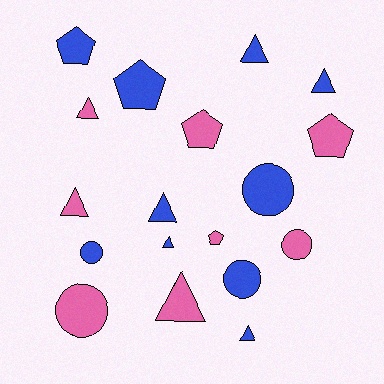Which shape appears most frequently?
Triangle, with 8 objects.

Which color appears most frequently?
Blue, with 10 objects.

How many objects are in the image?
There are 18 objects.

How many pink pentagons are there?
There are 3 pink pentagons.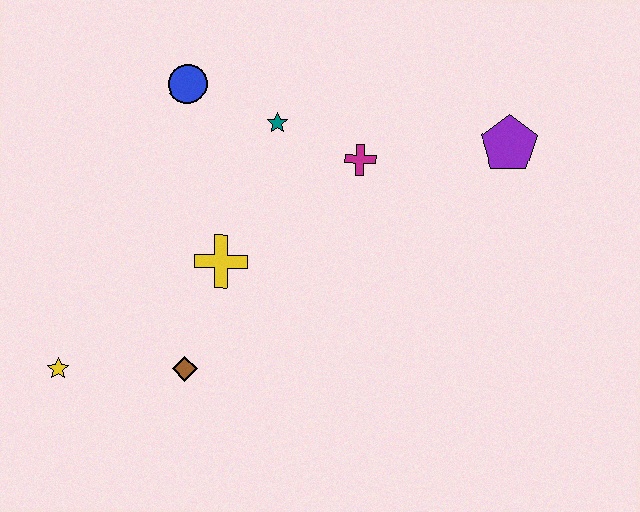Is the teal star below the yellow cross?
No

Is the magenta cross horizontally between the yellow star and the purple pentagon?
Yes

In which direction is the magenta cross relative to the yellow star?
The magenta cross is to the right of the yellow star.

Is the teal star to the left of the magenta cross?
Yes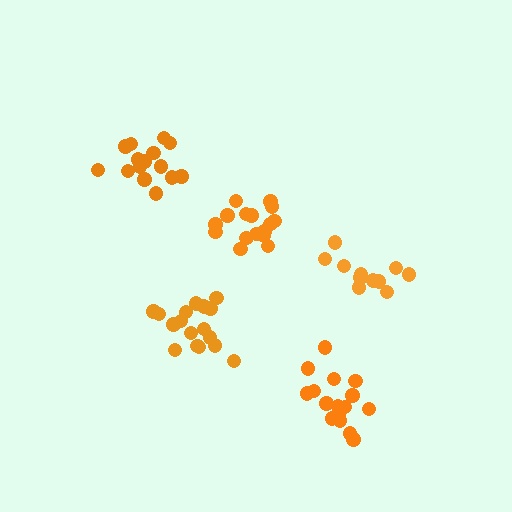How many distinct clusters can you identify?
There are 5 distinct clusters.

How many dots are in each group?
Group 1: 16 dots, Group 2: 17 dots, Group 3: 11 dots, Group 4: 16 dots, Group 5: 16 dots (76 total).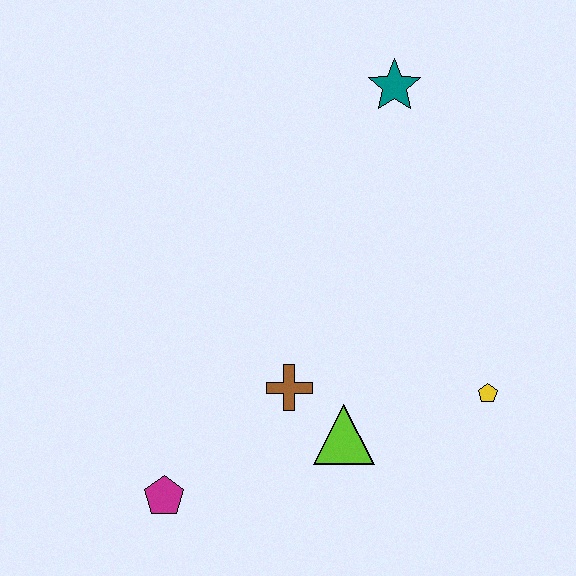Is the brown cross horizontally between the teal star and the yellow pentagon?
No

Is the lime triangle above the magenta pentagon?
Yes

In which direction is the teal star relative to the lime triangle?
The teal star is above the lime triangle.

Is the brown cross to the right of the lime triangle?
No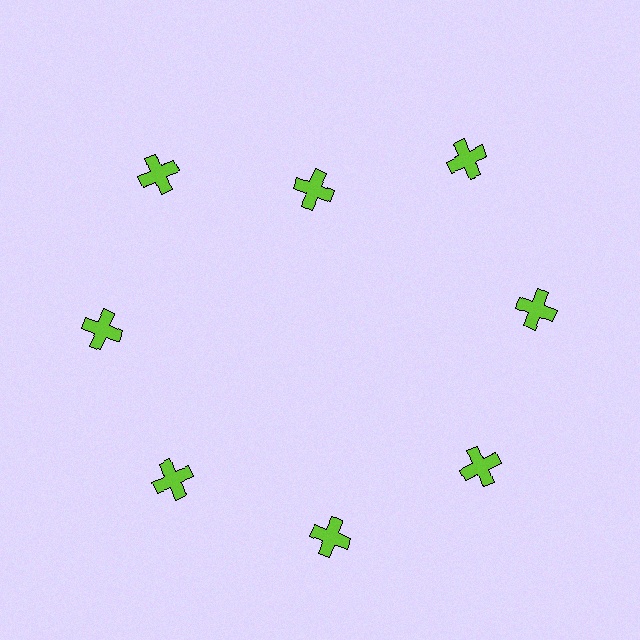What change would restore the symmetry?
The symmetry would be restored by moving it outward, back onto the ring so that all 8 crosses sit at equal angles and equal distance from the center.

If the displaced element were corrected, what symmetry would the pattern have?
It would have 8-fold rotational symmetry — the pattern would map onto itself every 45 degrees.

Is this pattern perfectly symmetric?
No. The 8 lime crosses are arranged in a ring, but one element near the 12 o'clock position is pulled inward toward the center, breaking the 8-fold rotational symmetry.